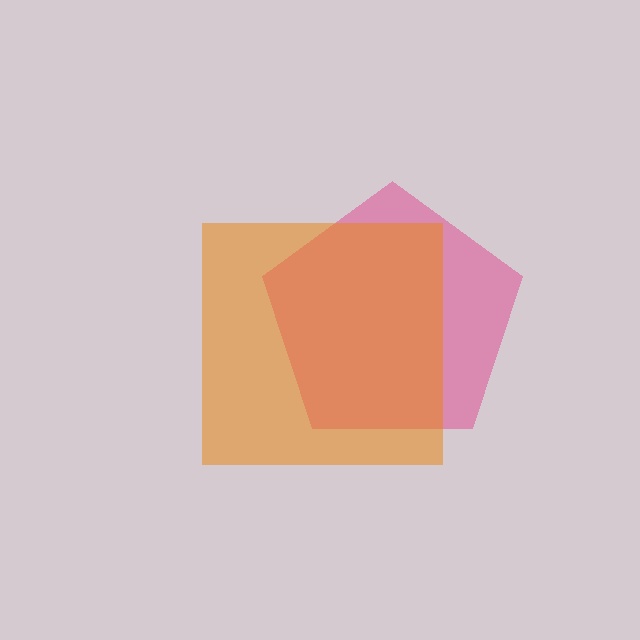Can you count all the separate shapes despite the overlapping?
Yes, there are 2 separate shapes.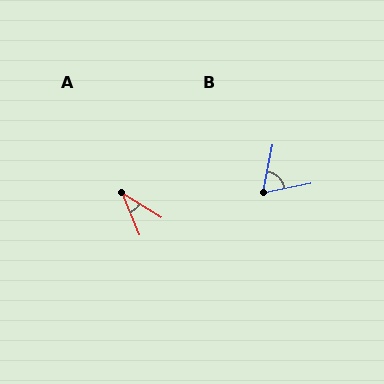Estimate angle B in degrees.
Approximately 68 degrees.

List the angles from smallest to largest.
A (36°), B (68°).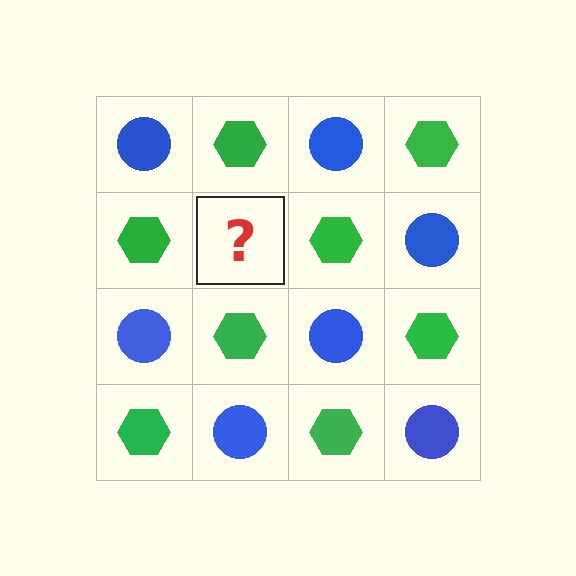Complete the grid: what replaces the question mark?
The question mark should be replaced with a blue circle.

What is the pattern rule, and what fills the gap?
The rule is that it alternates blue circle and green hexagon in a checkerboard pattern. The gap should be filled with a blue circle.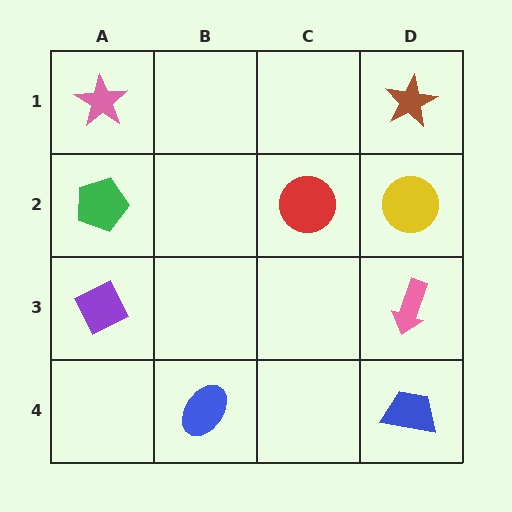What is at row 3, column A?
A purple diamond.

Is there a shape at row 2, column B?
No, that cell is empty.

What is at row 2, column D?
A yellow circle.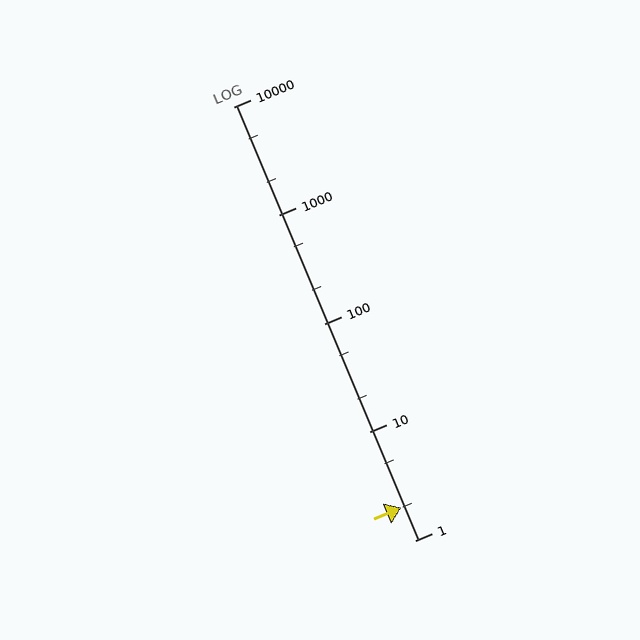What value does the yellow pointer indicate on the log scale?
The pointer indicates approximately 2.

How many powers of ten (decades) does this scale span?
The scale spans 4 decades, from 1 to 10000.